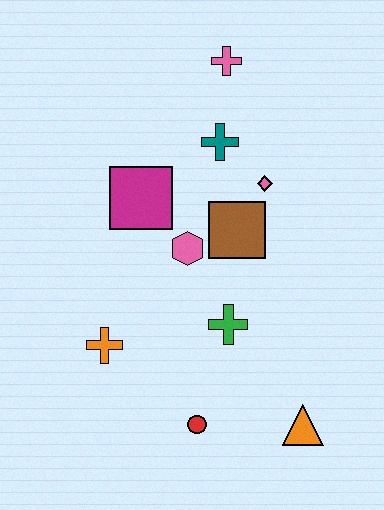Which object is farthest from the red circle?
The pink cross is farthest from the red circle.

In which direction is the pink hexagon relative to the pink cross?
The pink hexagon is below the pink cross.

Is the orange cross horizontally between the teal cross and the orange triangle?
No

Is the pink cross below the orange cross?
No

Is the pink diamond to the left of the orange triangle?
Yes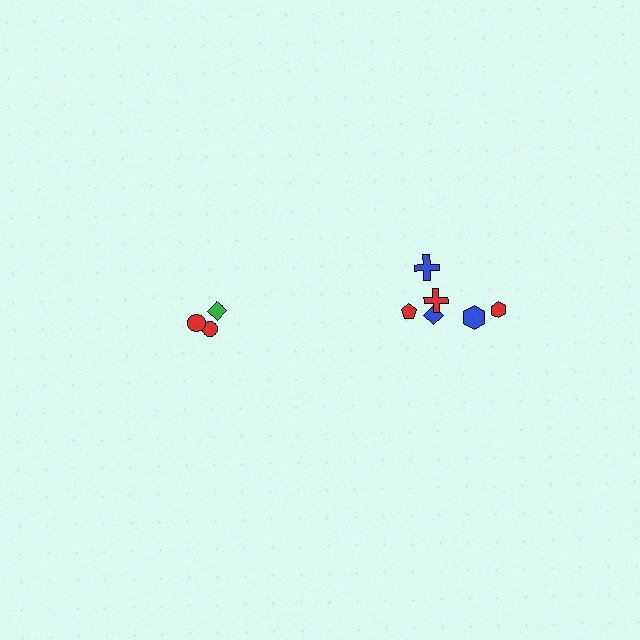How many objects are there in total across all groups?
There are 9 objects.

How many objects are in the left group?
There are 3 objects.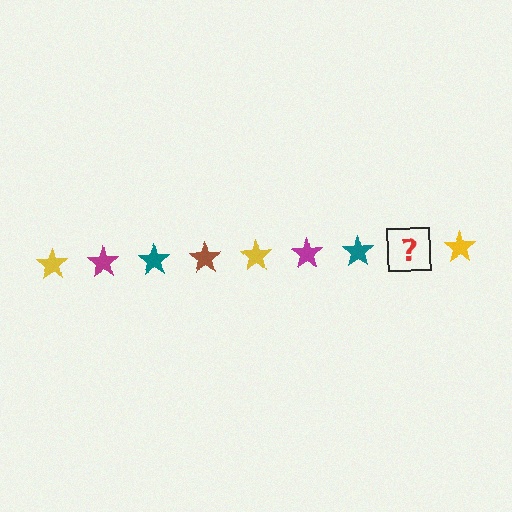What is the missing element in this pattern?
The missing element is a brown star.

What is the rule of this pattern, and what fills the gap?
The rule is that the pattern cycles through yellow, magenta, teal, brown stars. The gap should be filled with a brown star.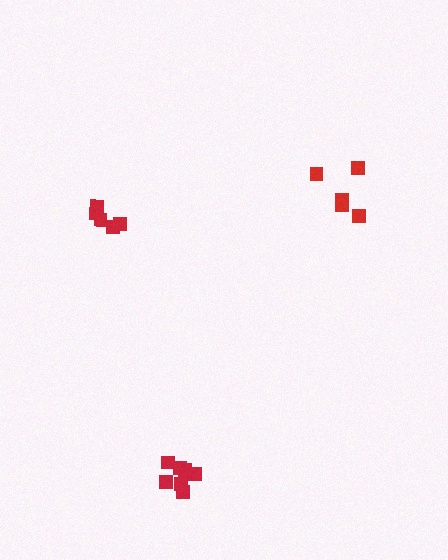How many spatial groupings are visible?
There are 3 spatial groupings.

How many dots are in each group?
Group 1: 5 dots, Group 2: 7 dots, Group 3: 5 dots (17 total).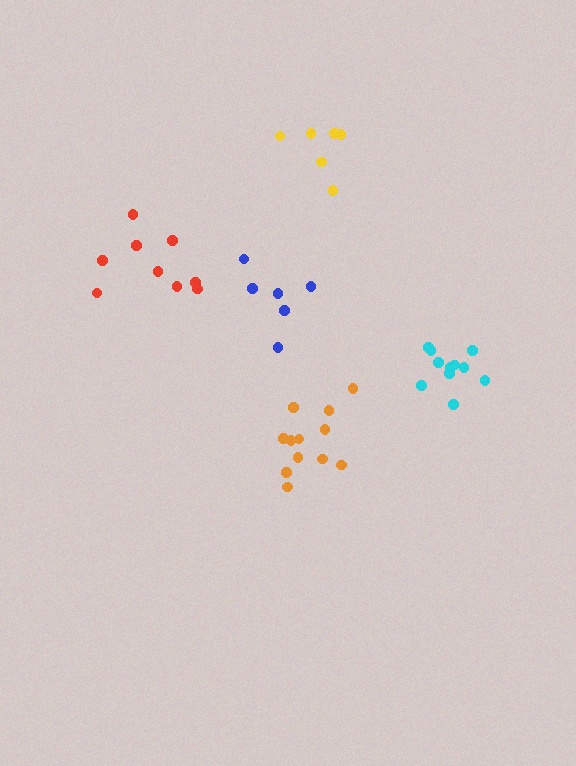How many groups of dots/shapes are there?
There are 5 groups.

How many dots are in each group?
Group 1: 6 dots, Group 2: 11 dots, Group 3: 12 dots, Group 4: 6 dots, Group 5: 9 dots (44 total).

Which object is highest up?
The yellow cluster is topmost.